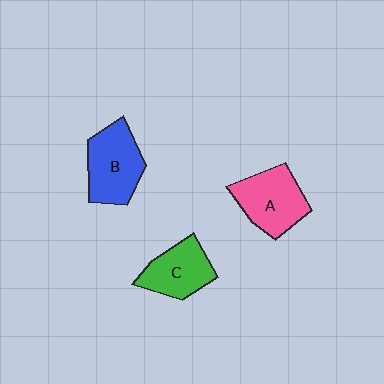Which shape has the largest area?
Shape B (blue).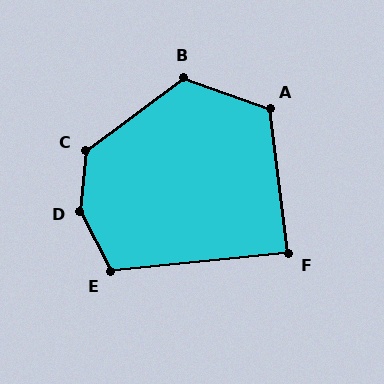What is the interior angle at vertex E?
Approximately 111 degrees (obtuse).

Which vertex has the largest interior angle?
D, at approximately 147 degrees.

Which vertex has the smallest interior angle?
F, at approximately 89 degrees.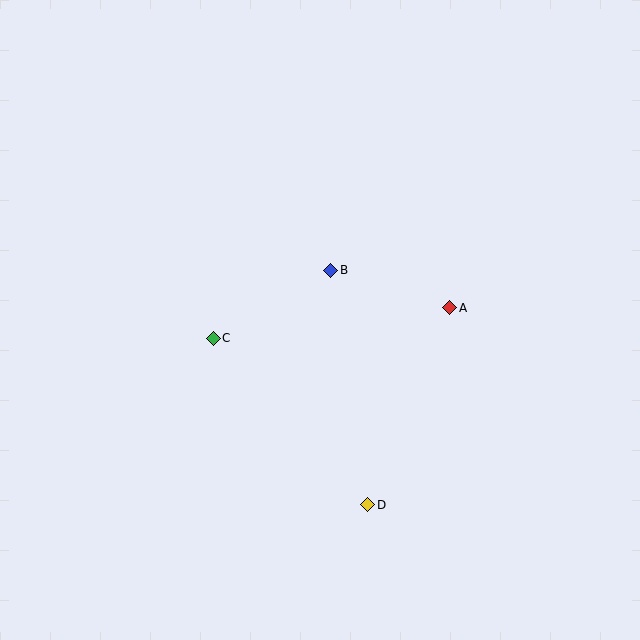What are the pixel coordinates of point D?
Point D is at (368, 505).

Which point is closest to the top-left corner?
Point C is closest to the top-left corner.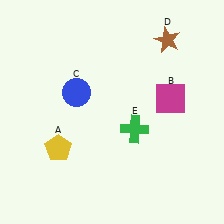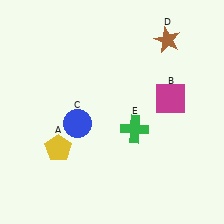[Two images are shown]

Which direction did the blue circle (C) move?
The blue circle (C) moved down.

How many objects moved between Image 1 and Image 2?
1 object moved between the two images.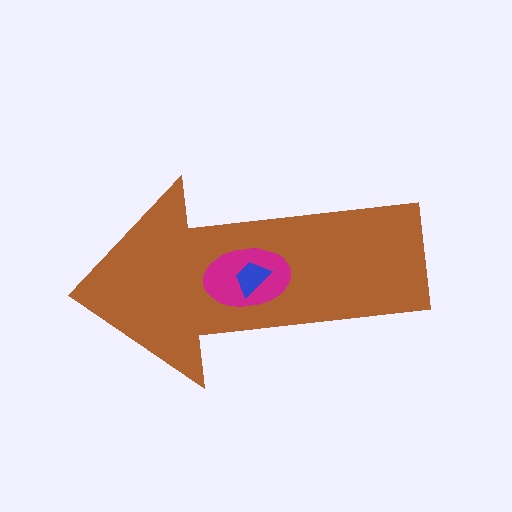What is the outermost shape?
The brown arrow.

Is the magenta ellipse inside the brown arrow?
Yes.